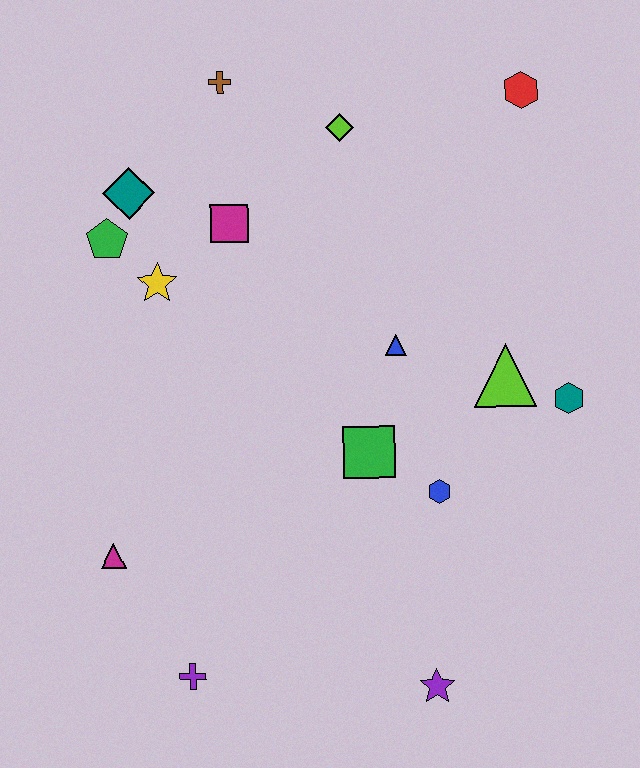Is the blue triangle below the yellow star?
Yes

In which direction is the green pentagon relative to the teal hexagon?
The green pentagon is to the left of the teal hexagon.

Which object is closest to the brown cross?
The lime diamond is closest to the brown cross.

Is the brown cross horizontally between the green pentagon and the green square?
Yes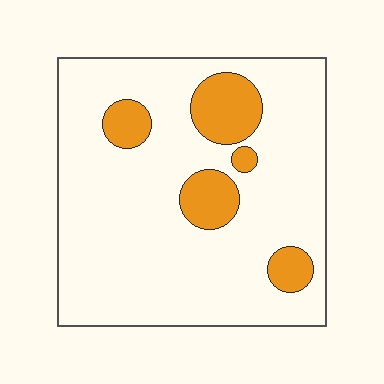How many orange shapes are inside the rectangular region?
5.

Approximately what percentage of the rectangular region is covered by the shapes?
Approximately 15%.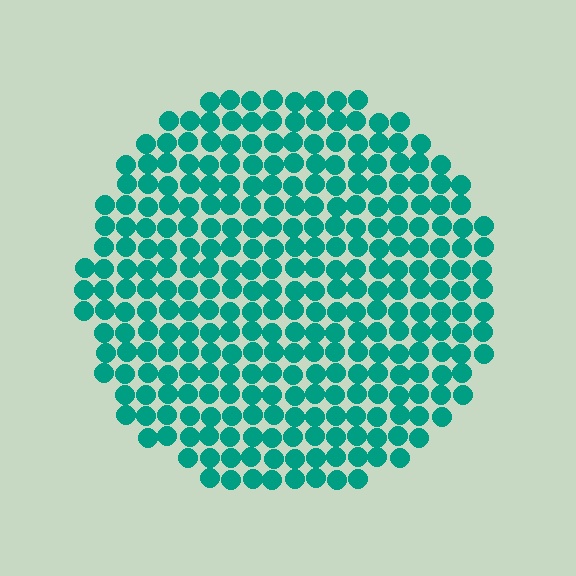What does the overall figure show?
The overall figure shows a circle.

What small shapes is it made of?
It is made of small circles.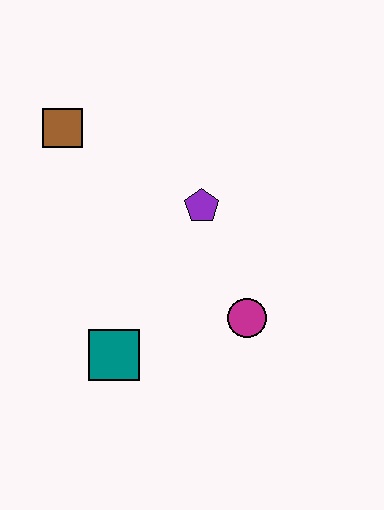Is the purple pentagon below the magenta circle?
No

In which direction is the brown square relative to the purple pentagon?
The brown square is to the left of the purple pentagon.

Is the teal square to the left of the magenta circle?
Yes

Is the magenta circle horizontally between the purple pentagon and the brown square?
No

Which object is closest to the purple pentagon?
The magenta circle is closest to the purple pentagon.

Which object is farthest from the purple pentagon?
The teal square is farthest from the purple pentagon.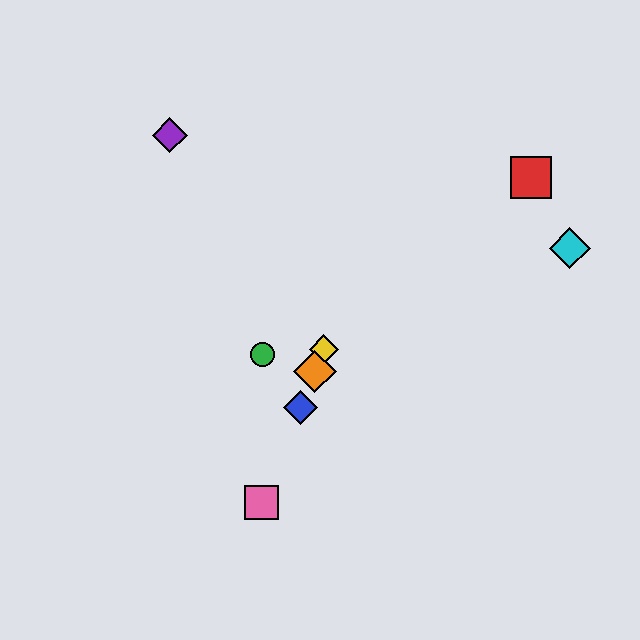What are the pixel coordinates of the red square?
The red square is at (531, 177).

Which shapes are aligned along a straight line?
The blue diamond, the yellow diamond, the orange diamond, the pink square are aligned along a straight line.